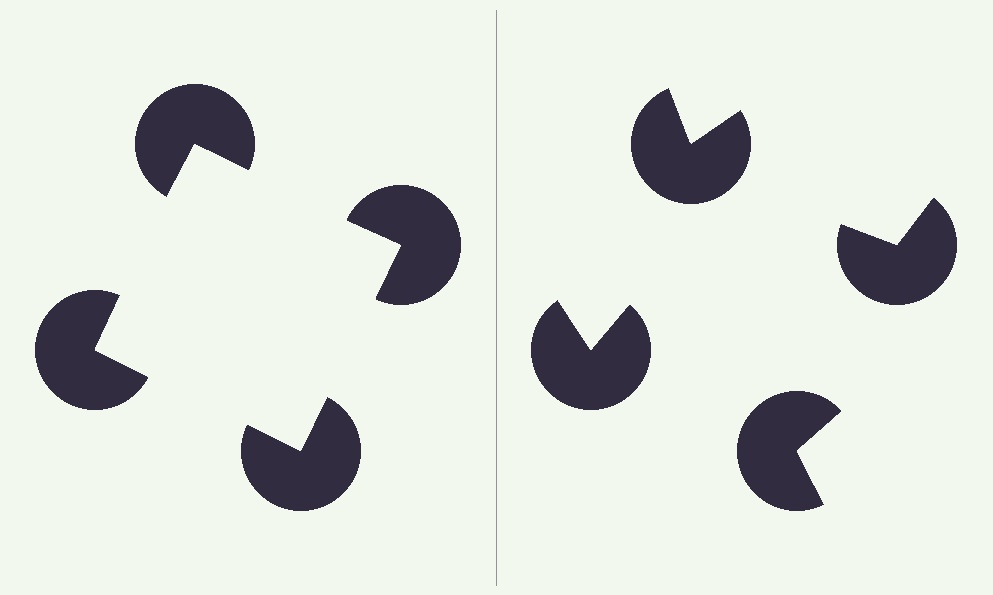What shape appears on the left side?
An illusory square.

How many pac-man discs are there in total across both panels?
8 — 4 on each side.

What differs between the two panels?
The pac-man discs are positioned identically on both sides; only the wedge orientations differ. On the left they align to a square; on the right they are misaligned.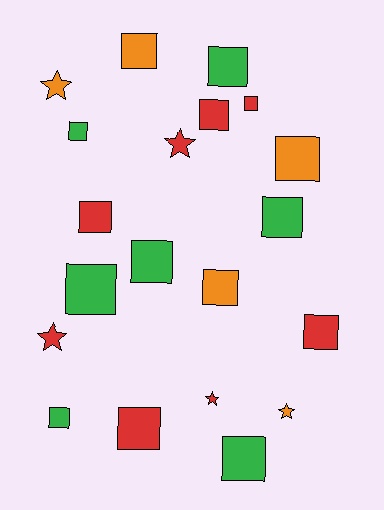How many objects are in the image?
There are 20 objects.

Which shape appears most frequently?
Square, with 15 objects.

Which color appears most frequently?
Red, with 8 objects.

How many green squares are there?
There are 7 green squares.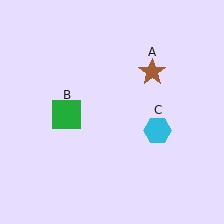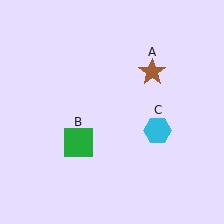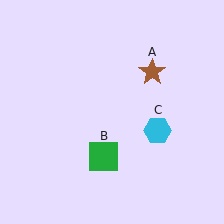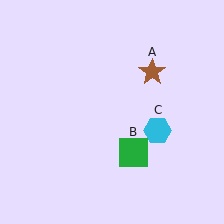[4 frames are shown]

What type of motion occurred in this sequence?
The green square (object B) rotated counterclockwise around the center of the scene.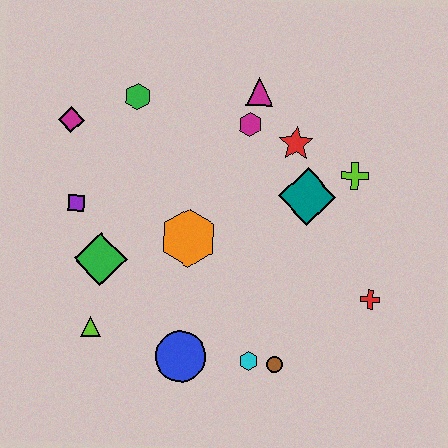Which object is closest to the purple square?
The green diamond is closest to the purple square.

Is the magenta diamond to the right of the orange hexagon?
No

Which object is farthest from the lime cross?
The lime triangle is farthest from the lime cross.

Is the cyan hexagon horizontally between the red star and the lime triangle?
Yes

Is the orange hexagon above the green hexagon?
No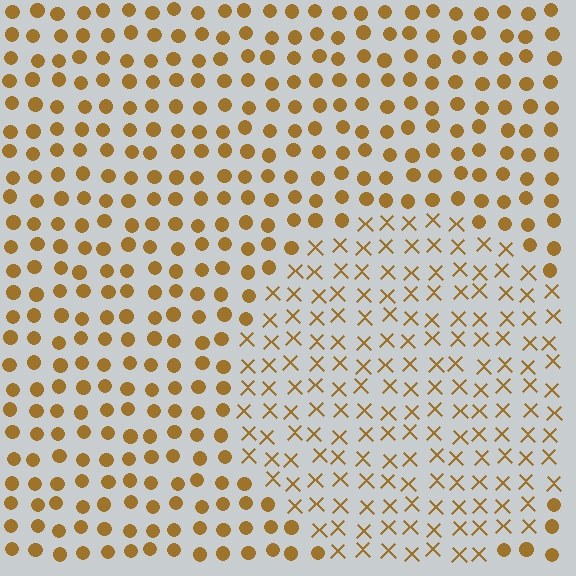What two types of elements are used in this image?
The image uses X marks inside the circle region and circles outside it.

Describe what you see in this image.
The image is filled with small brown elements arranged in a uniform grid. A circle-shaped region contains X marks, while the surrounding area contains circles. The boundary is defined purely by the change in element shape.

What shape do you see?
I see a circle.